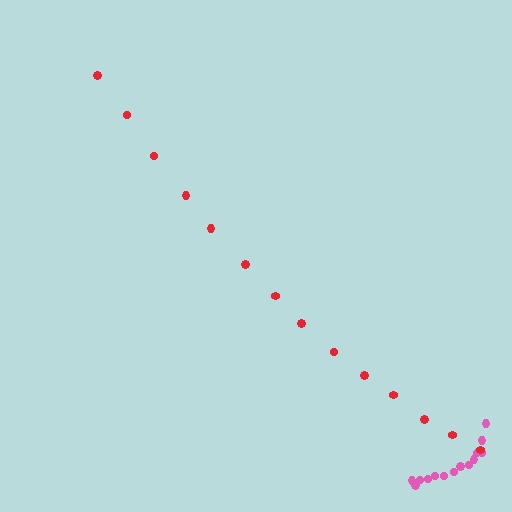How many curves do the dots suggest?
There are 2 distinct paths.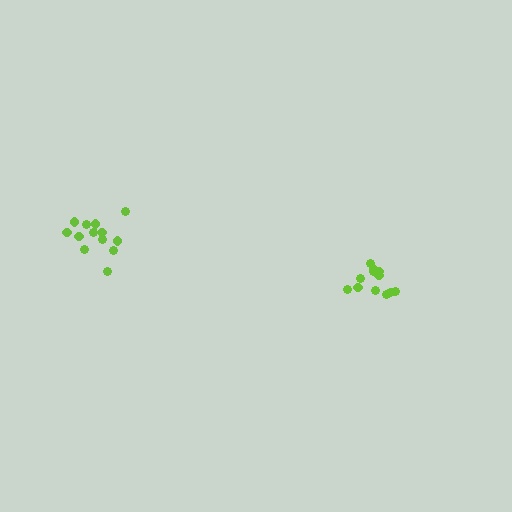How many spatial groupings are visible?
There are 2 spatial groupings.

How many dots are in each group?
Group 1: 13 dots, Group 2: 12 dots (25 total).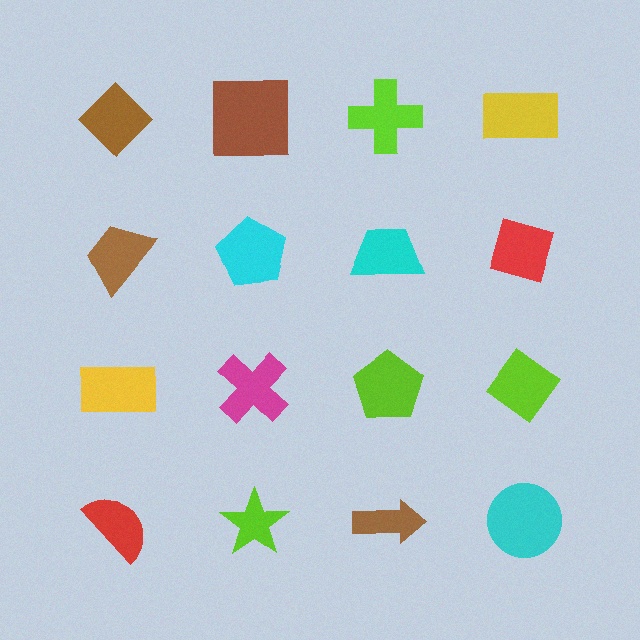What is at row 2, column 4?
A red diamond.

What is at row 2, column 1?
A brown trapezoid.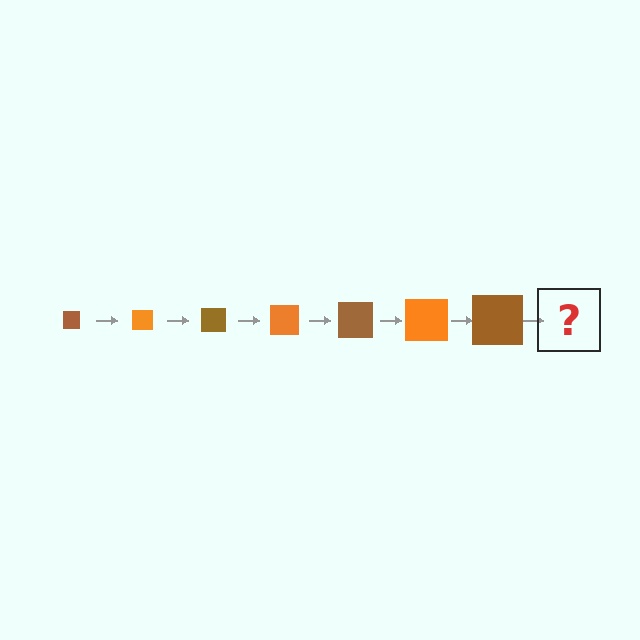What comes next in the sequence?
The next element should be an orange square, larger than the previous one.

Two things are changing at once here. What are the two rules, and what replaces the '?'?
The two rules are that the square grows larger each step and the color cycles through brown and orange. The '?' should be an orange square, larger than the previous one.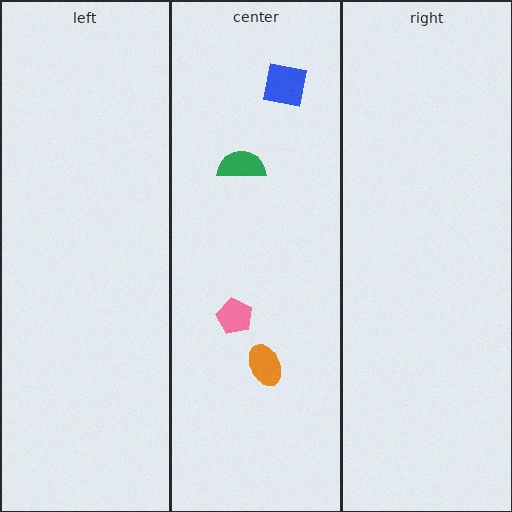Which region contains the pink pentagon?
The center region.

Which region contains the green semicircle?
The center region.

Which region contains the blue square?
The center region.